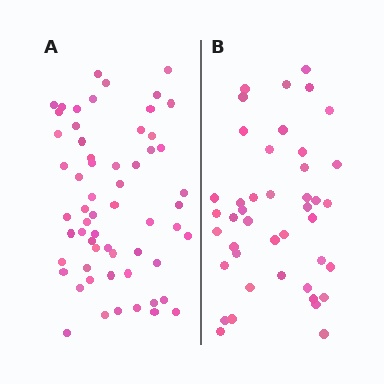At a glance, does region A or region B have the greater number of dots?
Region A (the left region) has more dots.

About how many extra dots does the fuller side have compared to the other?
Region A has approximately 15 more dots than region B.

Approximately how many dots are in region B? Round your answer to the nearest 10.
About 40 dots. (The exact count is 43, which rounds to 40.)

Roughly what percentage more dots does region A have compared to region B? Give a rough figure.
About 40% more.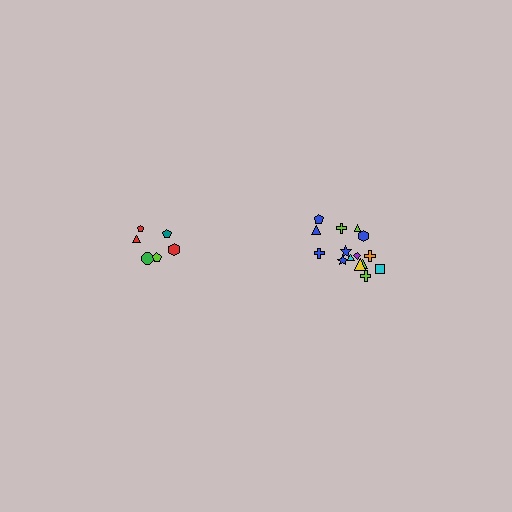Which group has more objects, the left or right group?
The right group.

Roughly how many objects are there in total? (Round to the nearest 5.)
Roughly 20 objects in total.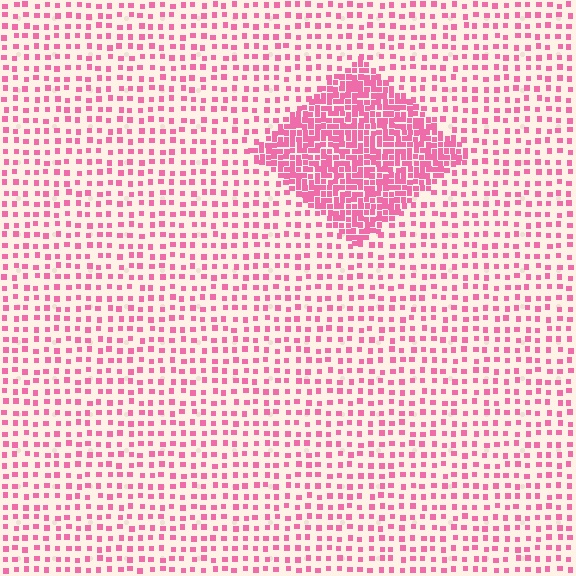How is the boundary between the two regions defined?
The boundary is defined by a change in element density (approximately 2.9x ratio). All elements are the same color, size, and shape.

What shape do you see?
I see a diamond.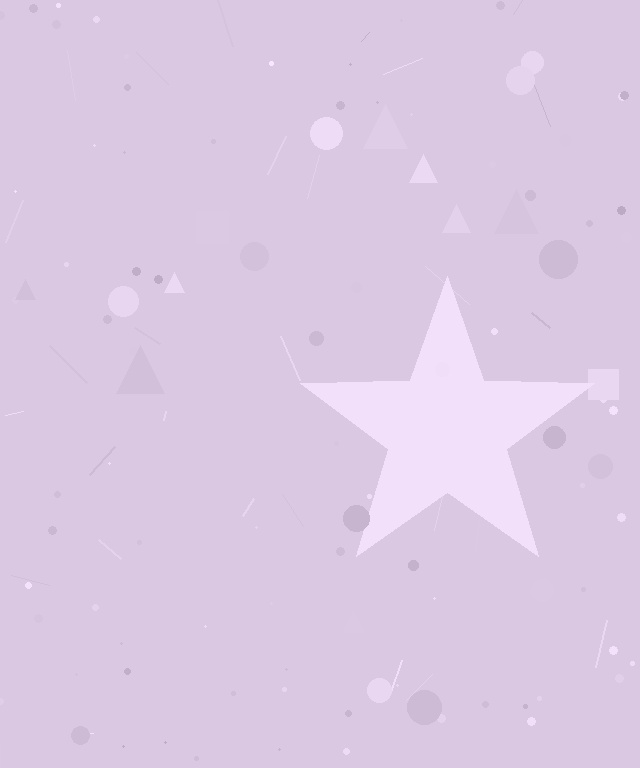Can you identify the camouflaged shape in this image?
The camouflaged shape is a star.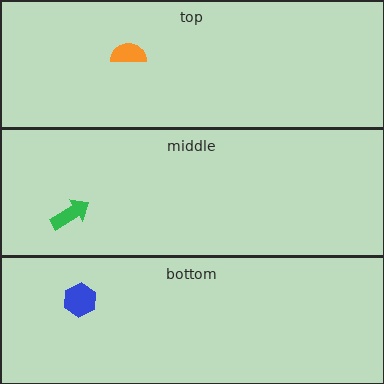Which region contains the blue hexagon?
The bottom region.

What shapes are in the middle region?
The green arrow.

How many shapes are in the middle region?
1.